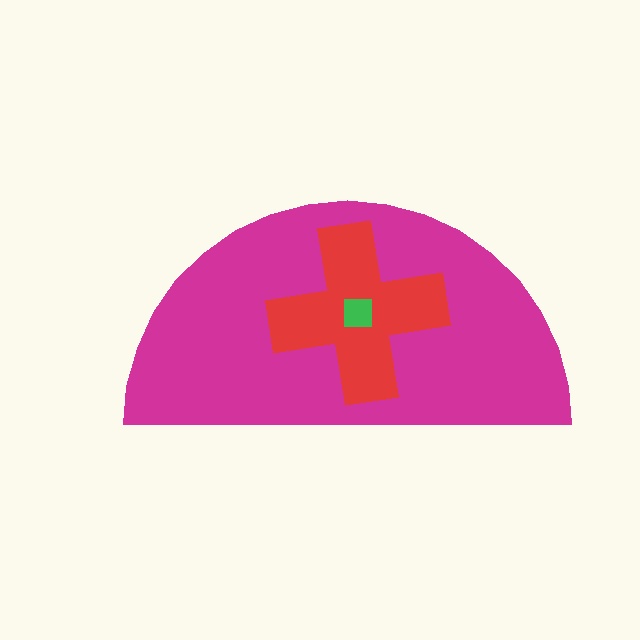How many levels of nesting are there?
3.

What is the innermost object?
The green square.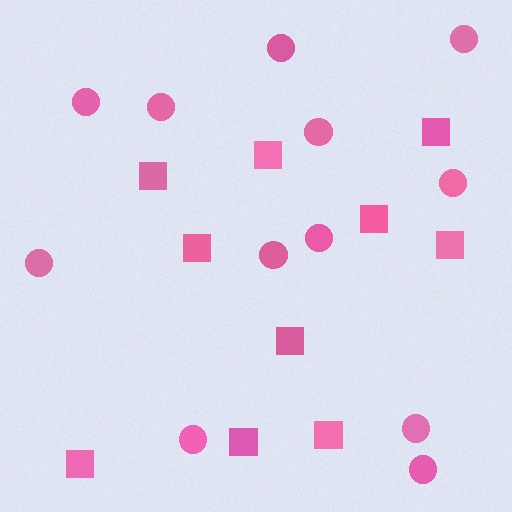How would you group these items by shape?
There are 2 groups: one group of circles (12) and one group of squares (10).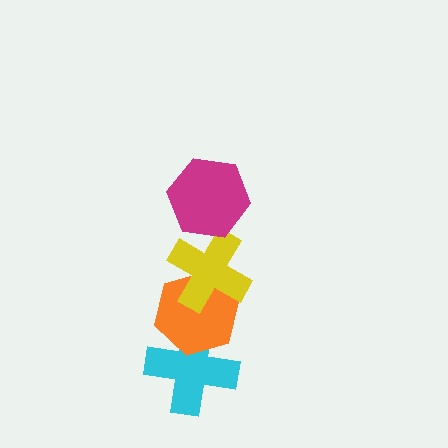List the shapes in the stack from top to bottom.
From top to bottom: the magenta hexagon, the yellow cross, the orange hexagon, the cyan cross.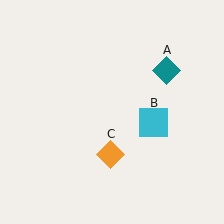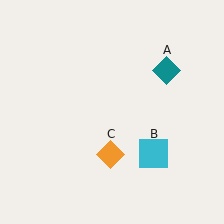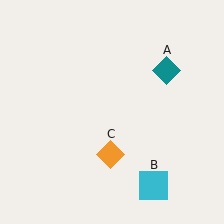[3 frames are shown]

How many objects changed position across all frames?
1 object changed position: cyan square (object B).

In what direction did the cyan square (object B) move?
The cyan square (object B) moved down.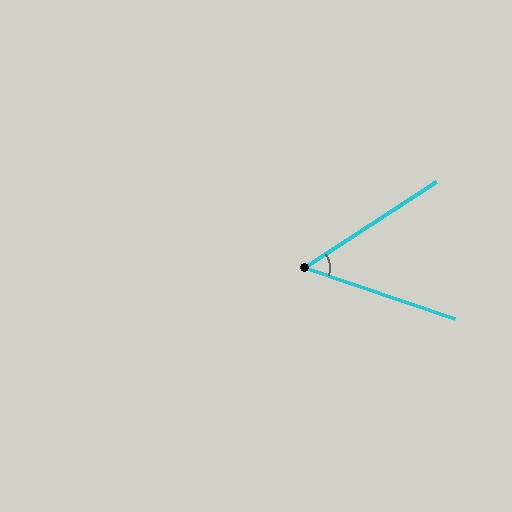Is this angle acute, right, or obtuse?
It is acute.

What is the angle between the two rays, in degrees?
Approximately 52 degrees.